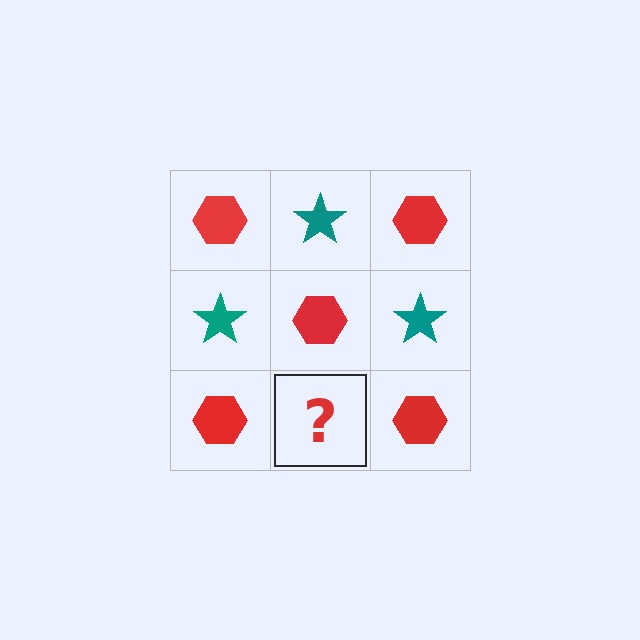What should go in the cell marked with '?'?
The missing cell should contain a teal star.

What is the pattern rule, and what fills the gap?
The rule is that it alternates red hexagon and teal star in a checkerboard pattern. The gap should be filled with a teal star.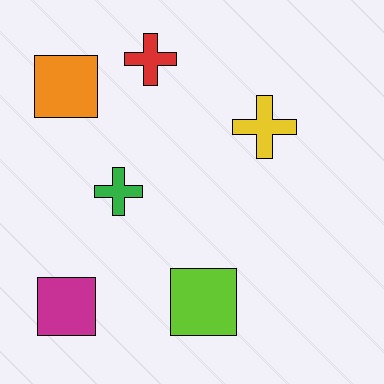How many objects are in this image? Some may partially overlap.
There are 6 objects.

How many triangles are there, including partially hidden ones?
There are no triangles.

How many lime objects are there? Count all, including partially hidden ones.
There is 1 lime object.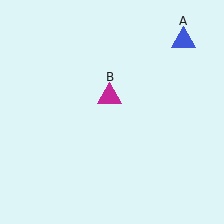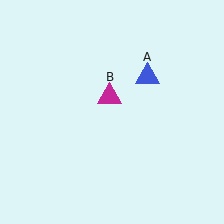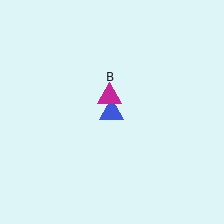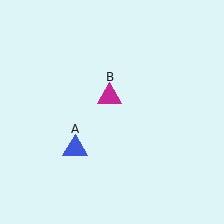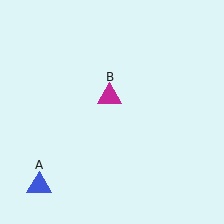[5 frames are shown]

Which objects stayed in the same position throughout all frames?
Magenta triangle (object B) remained stationary.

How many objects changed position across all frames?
1 object changed position: blue triangle (object A).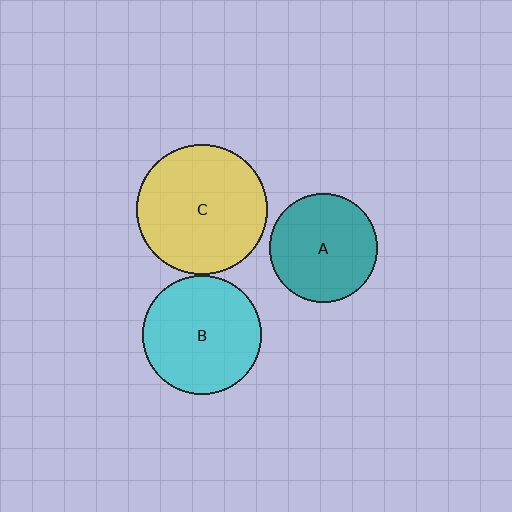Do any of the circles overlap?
No, none of the circles overlap.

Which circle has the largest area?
Circle C (yellow).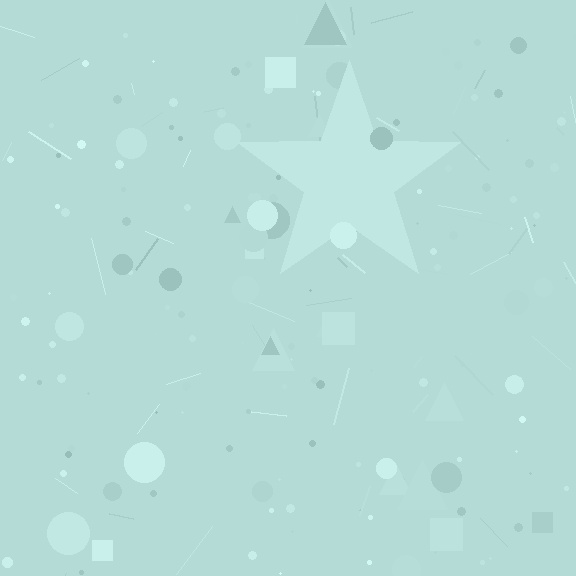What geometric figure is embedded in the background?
A star is embedded in the background.